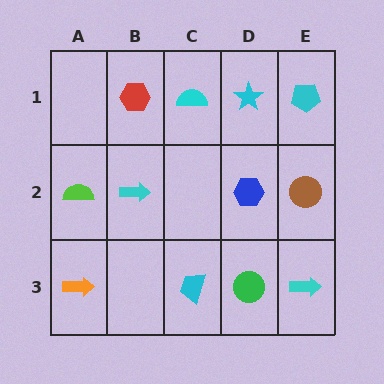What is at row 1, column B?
A red hexagon.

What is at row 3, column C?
A cyan trapezoid.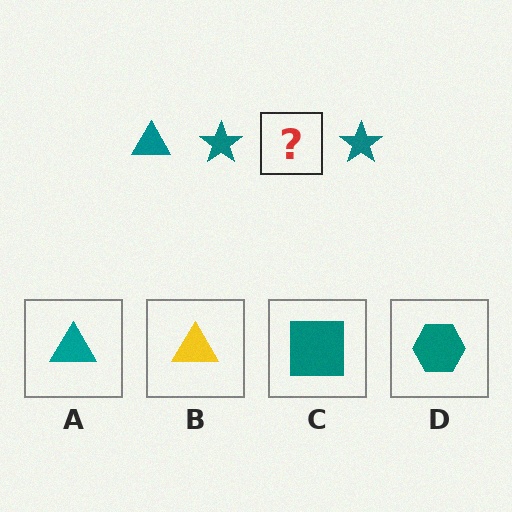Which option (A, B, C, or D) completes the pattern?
A.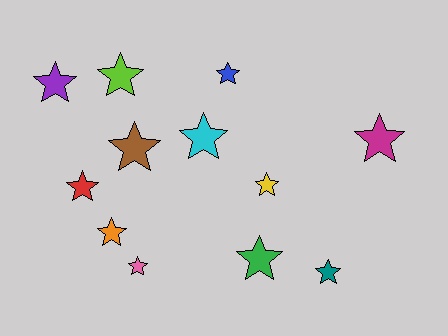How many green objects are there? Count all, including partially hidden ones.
There is 1 green object.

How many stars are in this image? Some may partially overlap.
There are 12 stars.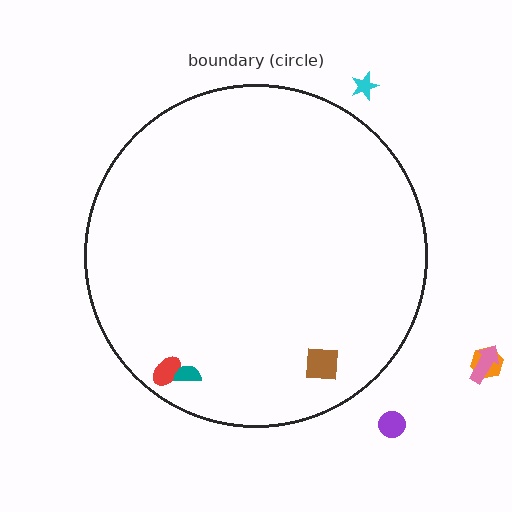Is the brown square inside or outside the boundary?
Inside.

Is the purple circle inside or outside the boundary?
Outside.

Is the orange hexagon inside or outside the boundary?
Outside.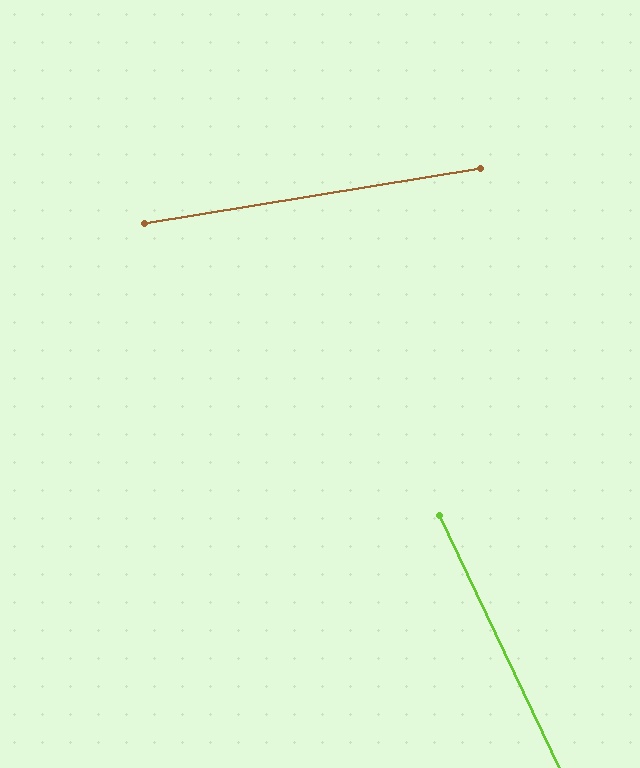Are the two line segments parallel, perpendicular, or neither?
Neither parallel nor perpendicular — they differ by about 74°.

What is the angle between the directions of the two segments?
Approximately 74 degrees.